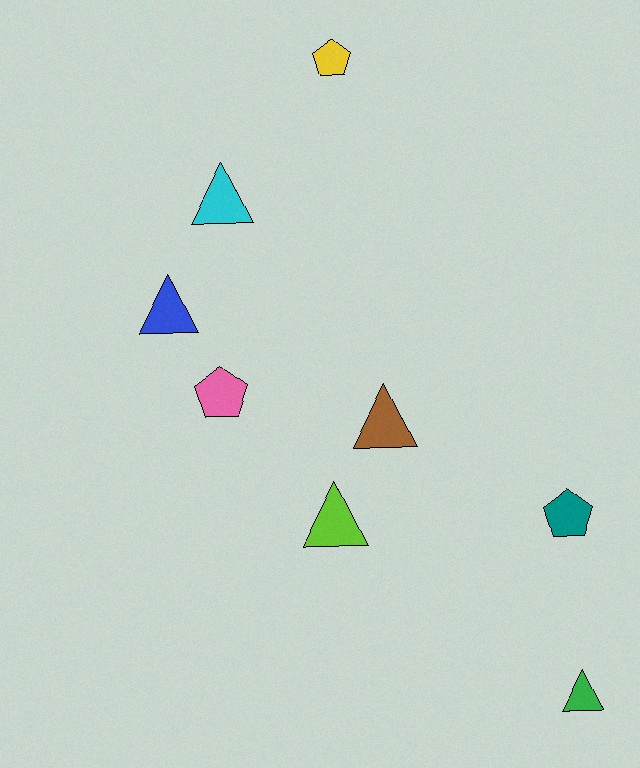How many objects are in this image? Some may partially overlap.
There are 8 objects.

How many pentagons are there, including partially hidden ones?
There are 3 pentagons.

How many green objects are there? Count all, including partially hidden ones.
There is 1 green object.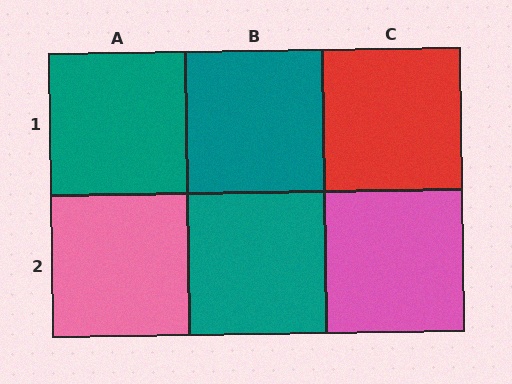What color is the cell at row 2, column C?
Pink.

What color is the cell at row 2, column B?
Teal.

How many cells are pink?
2 cells are pink.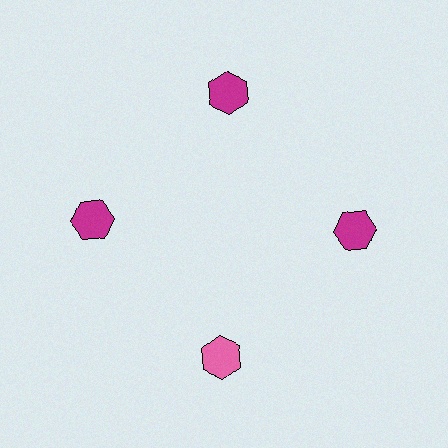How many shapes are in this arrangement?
There are 4 shapes arranged in a ring pattern.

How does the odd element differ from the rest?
It has a different color: pink instead of magenta.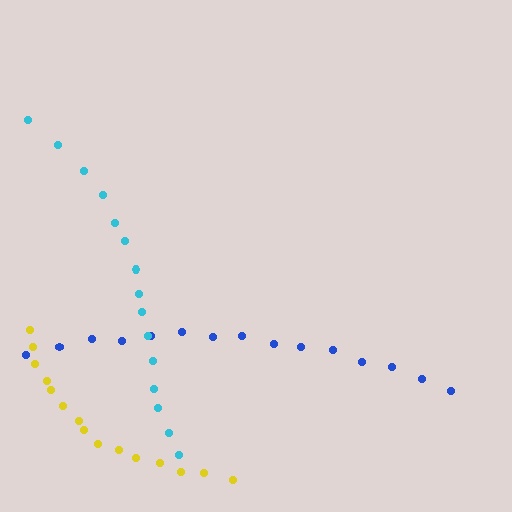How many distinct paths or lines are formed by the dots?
There are 3 distinct paths.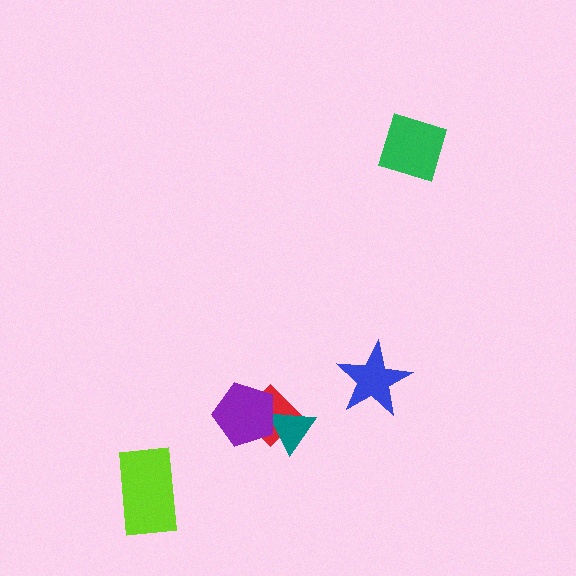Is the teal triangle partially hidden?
Yes, it is partially covered by another shape.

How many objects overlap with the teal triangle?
2 objects overlap with the teal triangle.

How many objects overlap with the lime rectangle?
0 objects overlap with the lime rectangle.